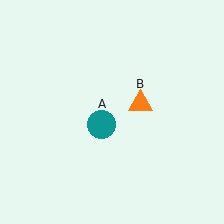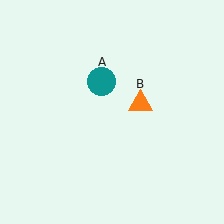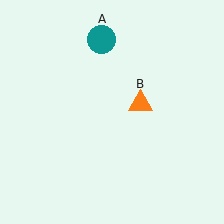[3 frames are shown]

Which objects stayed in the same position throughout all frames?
Orange triangle (object B) remained stationary.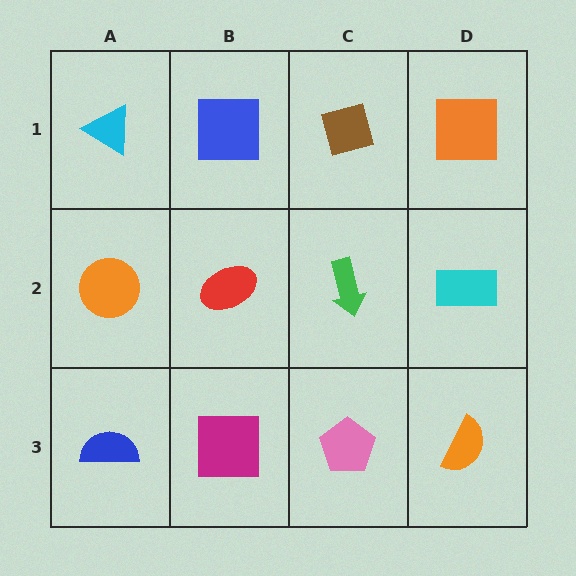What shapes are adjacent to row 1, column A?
An orange circle (row 2, column A), a blue square (row 1, column B).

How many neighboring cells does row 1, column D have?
2.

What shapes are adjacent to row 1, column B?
A red ellipse (row 2, column B), a cyan triangle (row 1, column A), a brown diamond (row 1, column C).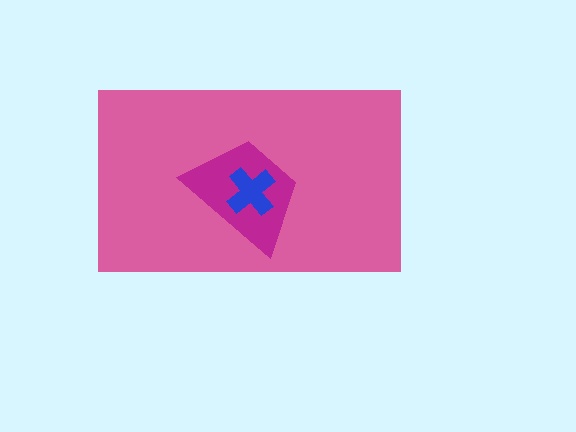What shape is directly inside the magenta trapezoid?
The blue cross.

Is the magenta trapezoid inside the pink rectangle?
Yes.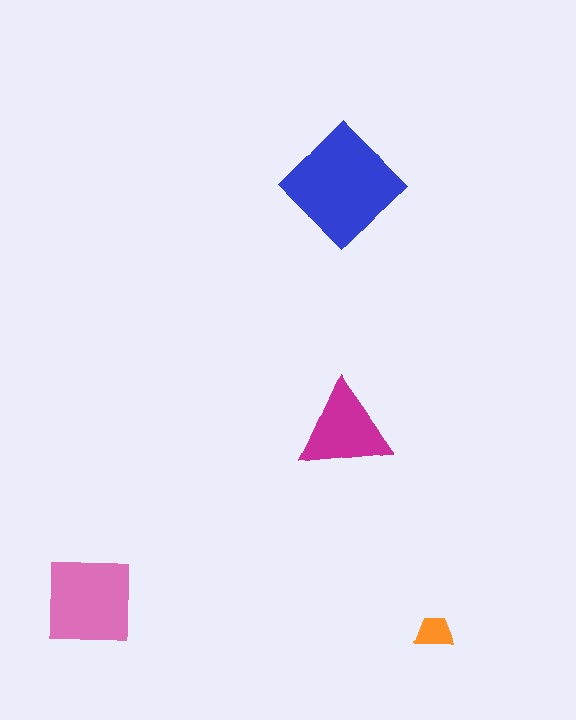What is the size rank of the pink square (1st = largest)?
2nd.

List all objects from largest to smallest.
The blue diamond, the pink square, the magenta triangle, the orange trapezoid.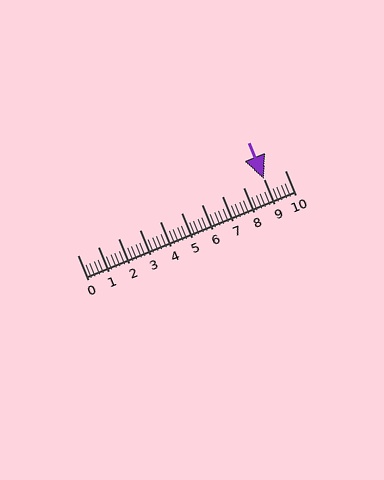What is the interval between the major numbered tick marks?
The major tick marks are spaced 1 units apart.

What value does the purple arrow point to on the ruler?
The purple arrow points to approximately 9.0.